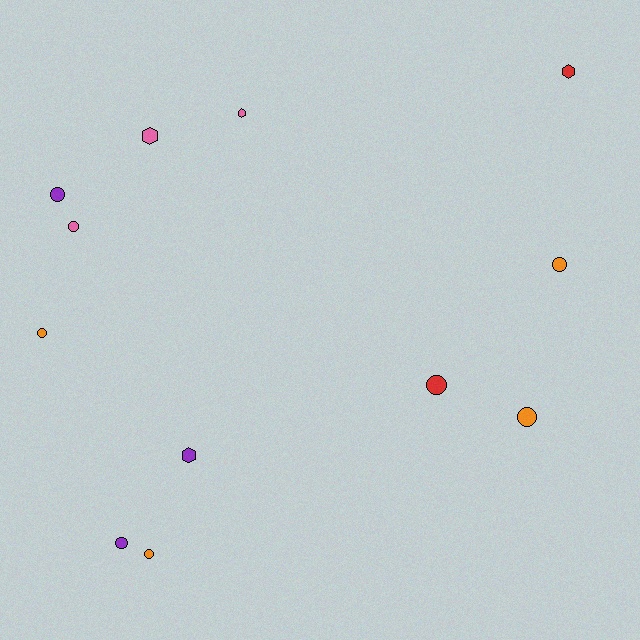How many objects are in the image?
There are 12 objects.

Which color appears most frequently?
Orange, with 4 objects.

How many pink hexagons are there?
There are 2 pink hexagons.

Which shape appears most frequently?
Circle, with 8 objects.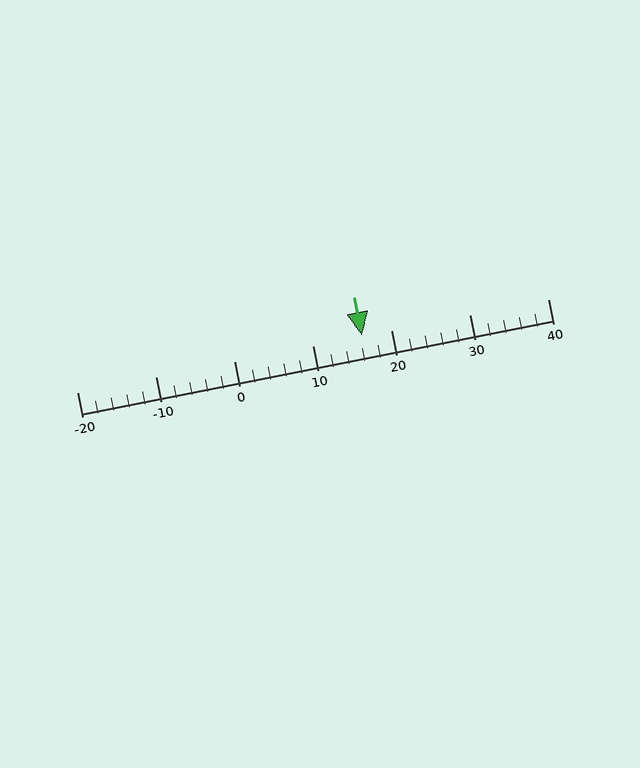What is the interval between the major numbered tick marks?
The major tick marks are spaced 10 units apart.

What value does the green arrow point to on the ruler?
The green arrow points to approximately 16.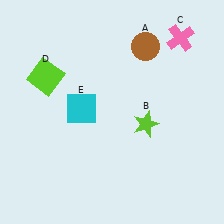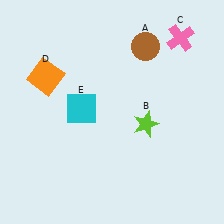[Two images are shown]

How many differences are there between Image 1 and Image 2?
There is 1 difference between the two images.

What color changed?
The square (D) changed from lime in Image 1 to orange in Image 2.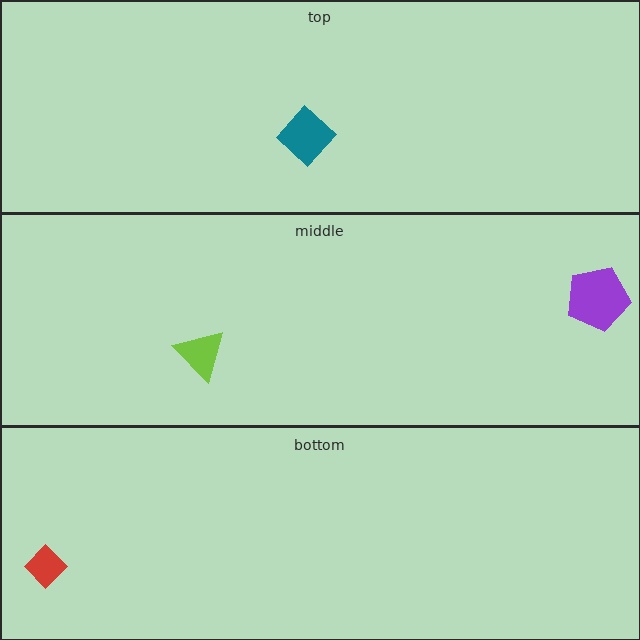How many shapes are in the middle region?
2.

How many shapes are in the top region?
1.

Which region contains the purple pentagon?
The middle region.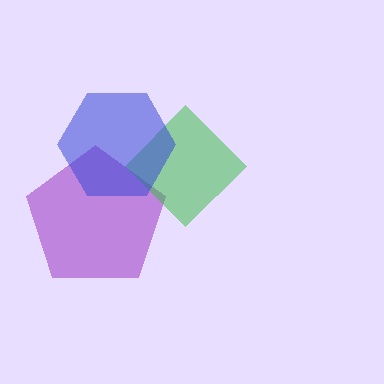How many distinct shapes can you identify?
There are 3 distinct shapes: a purple pentagon, a green diamond, a blue hexagon.